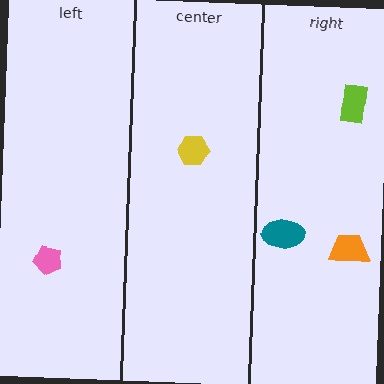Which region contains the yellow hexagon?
The center region.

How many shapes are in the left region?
1.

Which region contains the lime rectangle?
The right region.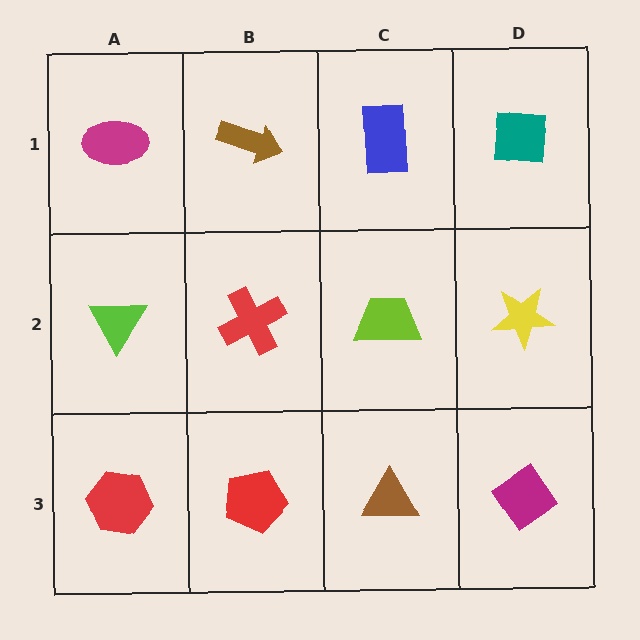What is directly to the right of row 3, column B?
A brown triangle.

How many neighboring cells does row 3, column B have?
3.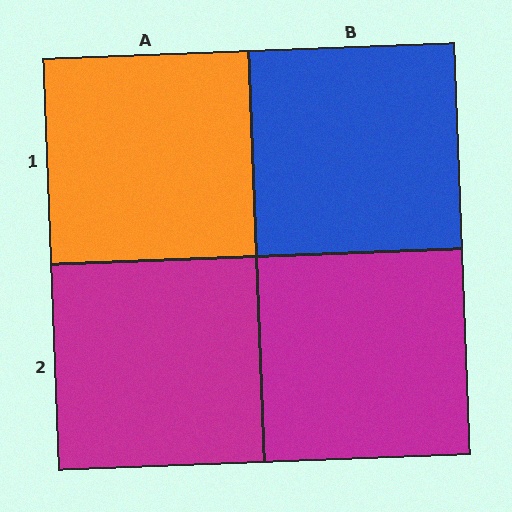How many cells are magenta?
2 cells are magenta.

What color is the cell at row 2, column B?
Magenta.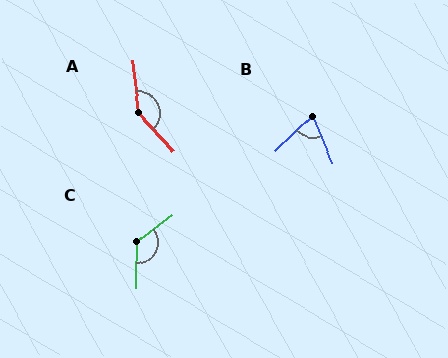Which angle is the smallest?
B, at approximately 69 degrees.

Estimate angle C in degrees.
Approximately 127 degrees.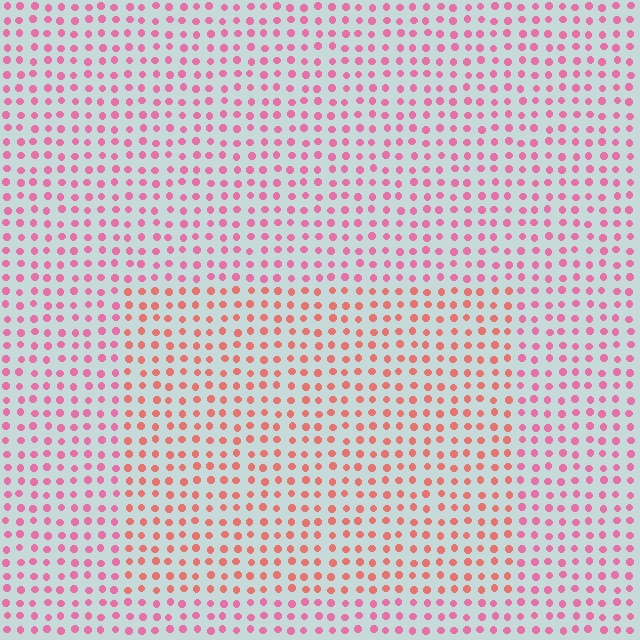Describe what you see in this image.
The image is filled with small pink elements in a uniform arrangement. A rectangle-shaped region is visible where the elements are tinted to a slightly different hue, forming a subtle color boundary.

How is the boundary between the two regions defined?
The boundary is defined purely by a slight shift in hue (about 31 degrees). Spacing, size, and orientation are identical on both sides.